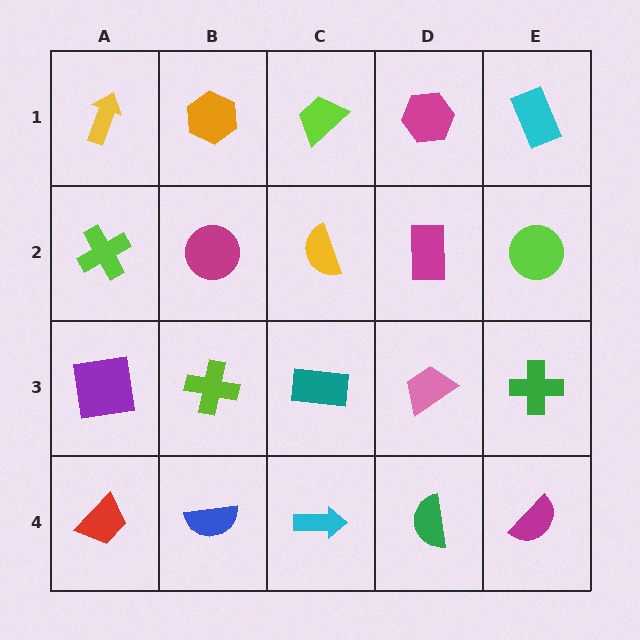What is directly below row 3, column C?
A cyan arrow.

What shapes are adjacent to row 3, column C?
A yellow semicircle (row 2, column C), a cyan arrow (row 4, column C), a lime cross (row 3, column B), a pink trapezoid (row 3, column D).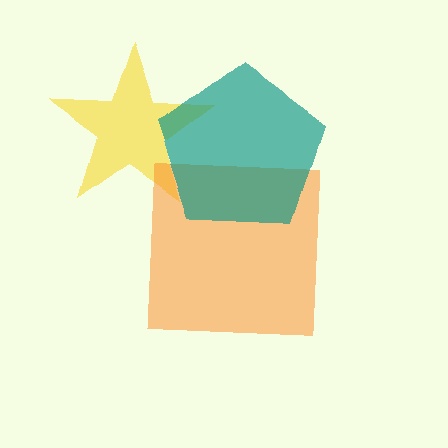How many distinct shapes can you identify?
There are 3 distinct shapes: a yellow star, an orange square, a teal pentagon.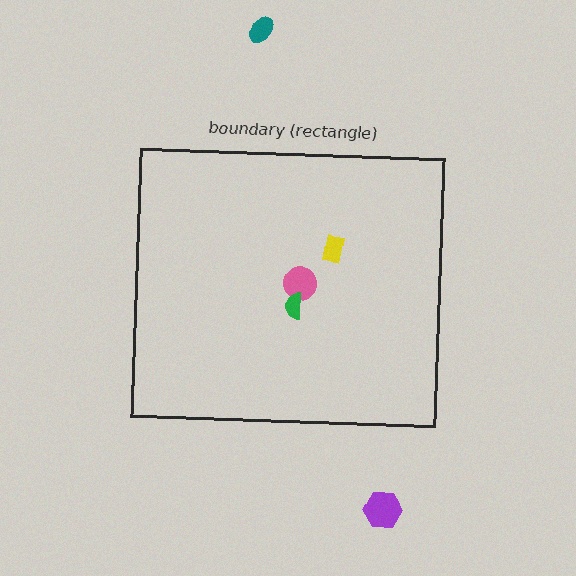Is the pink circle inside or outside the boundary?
Inside.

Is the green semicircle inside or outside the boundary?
Inside.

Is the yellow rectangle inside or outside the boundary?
Inside.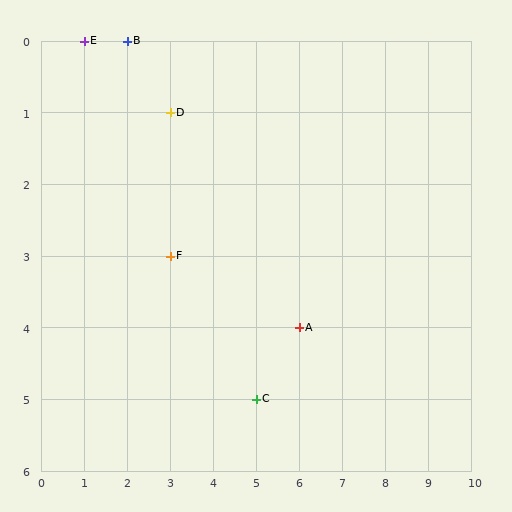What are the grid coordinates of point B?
Point B is at grid coordinates (2, 0).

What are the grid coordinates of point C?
Point C is at grid coordinates (5, 5).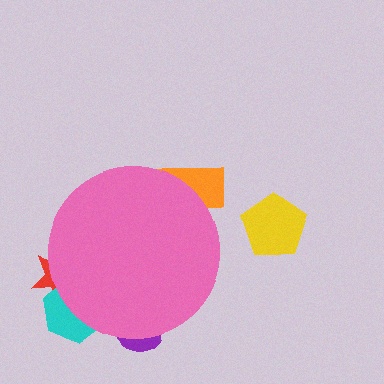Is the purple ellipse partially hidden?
Yes, the purple ellipse is partially hidden behind the pink circle.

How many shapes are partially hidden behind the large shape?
4 shapes are partially hidden.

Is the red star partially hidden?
Yes, the red star is partially hidden behind the pink circle.